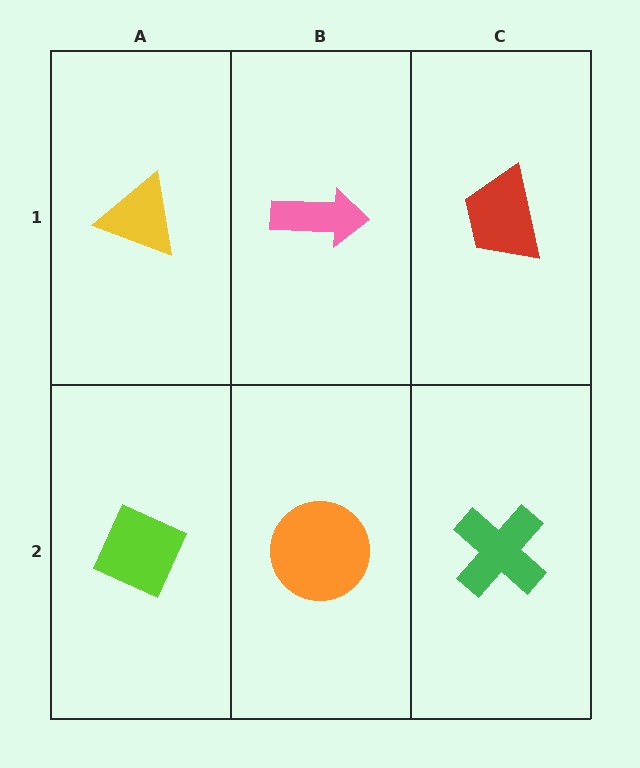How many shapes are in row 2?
3 shapes.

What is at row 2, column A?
A lime diamond.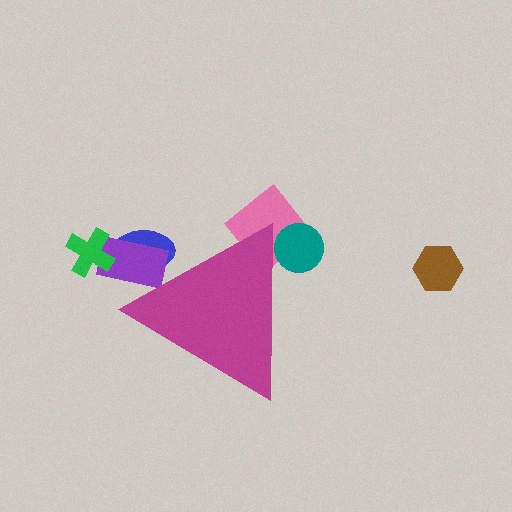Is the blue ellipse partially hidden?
Yes, the blue ellipse is partially hidden behind the magenta triangle.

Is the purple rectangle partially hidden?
Yes, the purple rectangle is partially hidden behind the magenta triangle.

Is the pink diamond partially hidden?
Yes, the pink diamond is partially hidden behind the magenta triangle.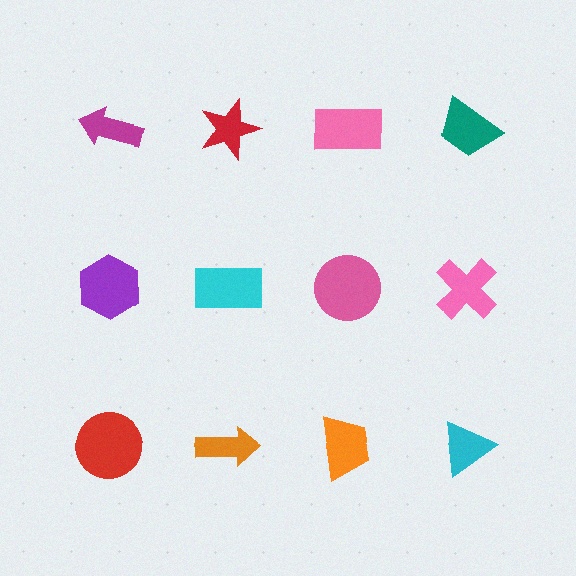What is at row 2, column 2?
A cyan rectangle.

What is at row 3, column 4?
A cyan triangle.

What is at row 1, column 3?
A pink rectangle.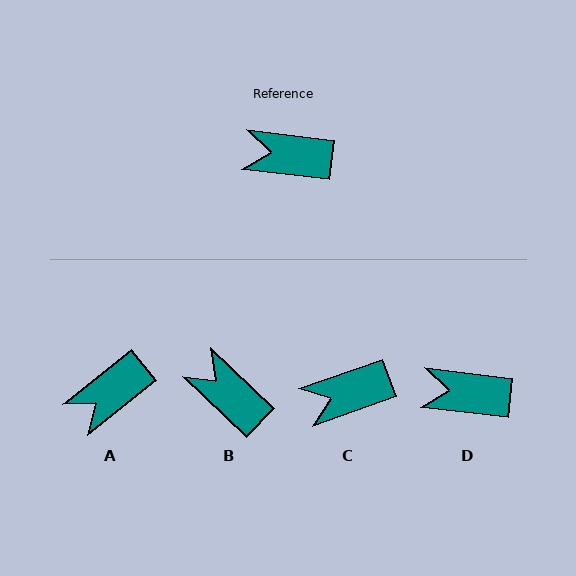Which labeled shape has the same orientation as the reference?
D.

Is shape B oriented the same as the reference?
No, it is off by about 37 degrees.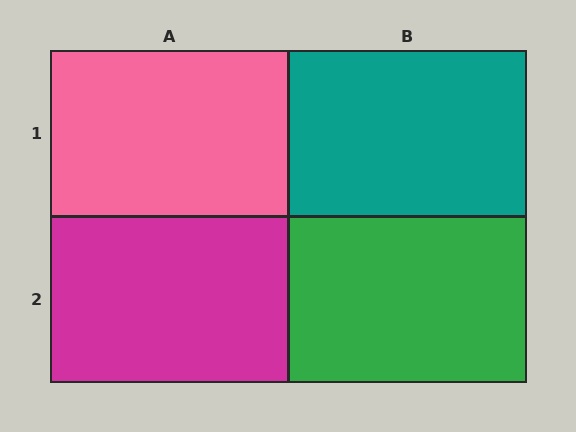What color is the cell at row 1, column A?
Pink.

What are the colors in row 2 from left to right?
Magenta, green.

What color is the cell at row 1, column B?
Teal.